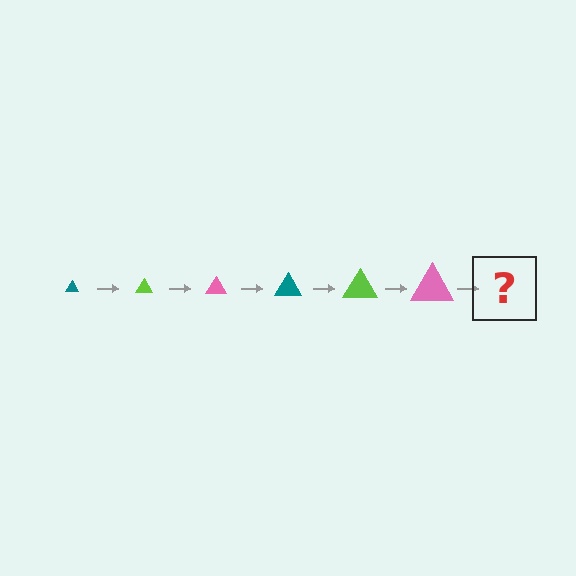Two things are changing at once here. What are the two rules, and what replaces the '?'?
The two rules are that the triangle grows larger each step and the color cycles through teal, lime, and pink. The '?' should be a teal triangle, larger than the previous one.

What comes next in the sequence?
The next element should be a teal triangle, larger than the previous one.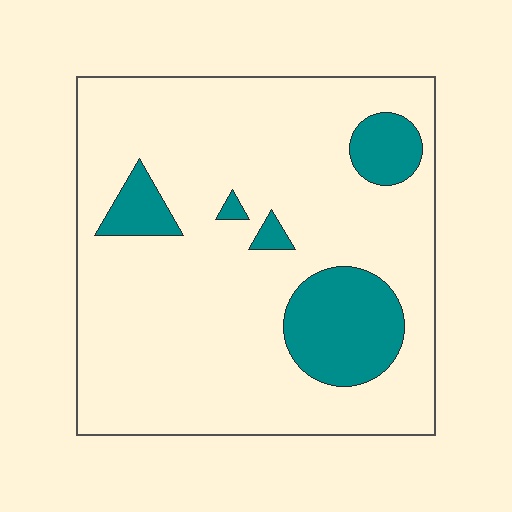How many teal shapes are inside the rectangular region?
5.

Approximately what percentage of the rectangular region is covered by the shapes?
Approximately 15%.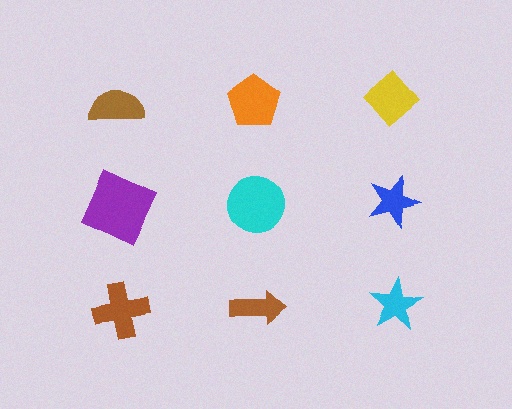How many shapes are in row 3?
3 shapes.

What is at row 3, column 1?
A brown cross.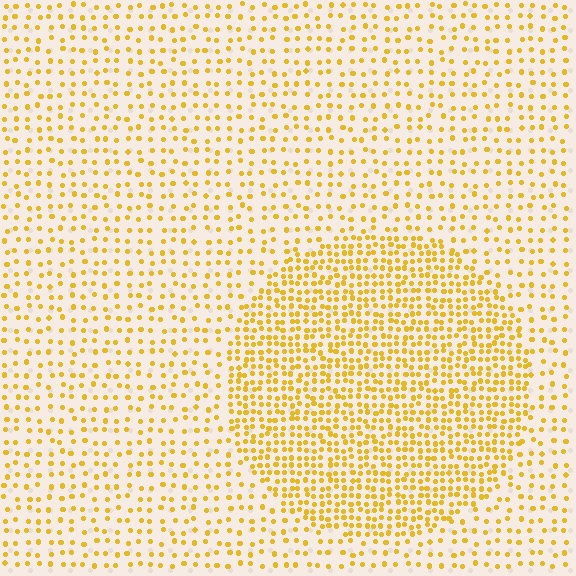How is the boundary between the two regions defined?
The boundary is defined by a change in element density (approximately 2.2x ratio). All elements are the same color, size, and shape.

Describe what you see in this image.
The image contains small yellow elements arranged at two different densities. A circle-shaped region is visible where the elements are more densely packed than the surrounding area.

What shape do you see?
I see a circle.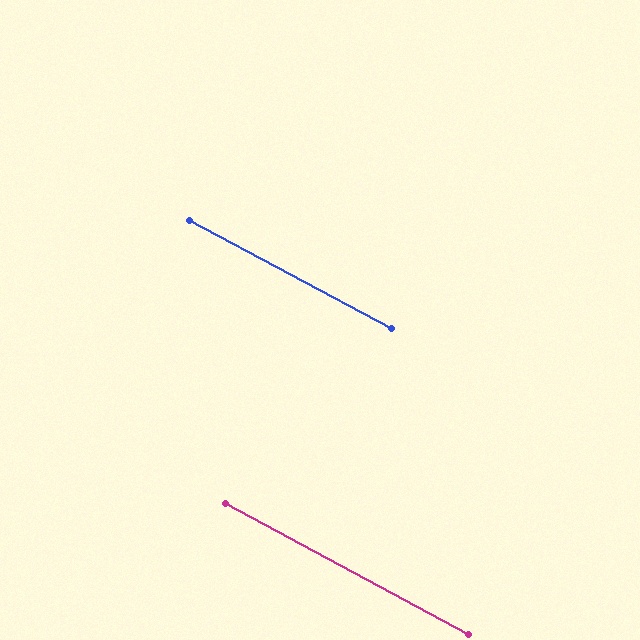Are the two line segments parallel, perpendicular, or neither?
Parallel — their directions differ by only 0.2°.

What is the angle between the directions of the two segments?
Approximately 0 degrees.